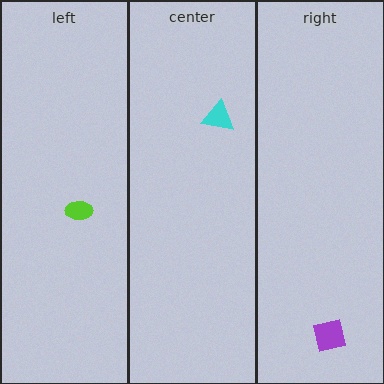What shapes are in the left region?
The lime ellipse.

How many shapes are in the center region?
1.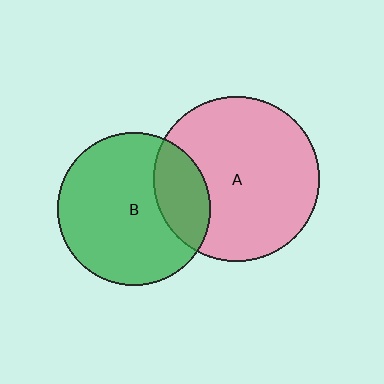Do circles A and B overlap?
Yes.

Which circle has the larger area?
Circle A (pink).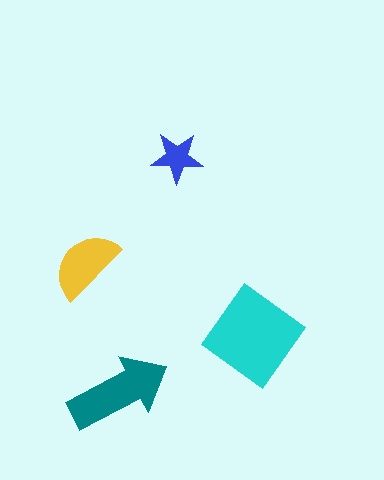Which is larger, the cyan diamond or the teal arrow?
The cyan diamond.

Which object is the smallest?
The blue star.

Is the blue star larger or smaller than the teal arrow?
Smaller.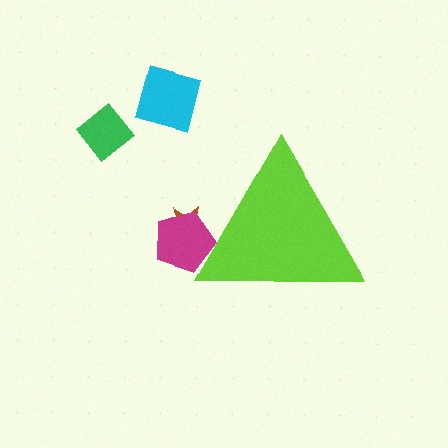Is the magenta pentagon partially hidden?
Yes, the magenta pentagon is partially hidden behind the lime triangle.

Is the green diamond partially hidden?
No, the green diamond is fully visible.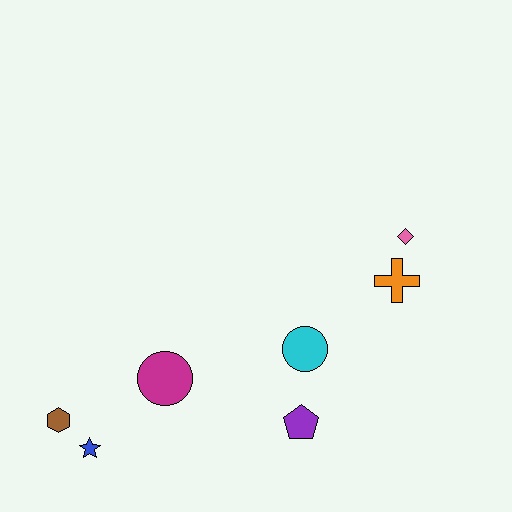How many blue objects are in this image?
There is 1 blue object.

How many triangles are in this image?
There are no triangles.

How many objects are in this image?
There are 7 objects.